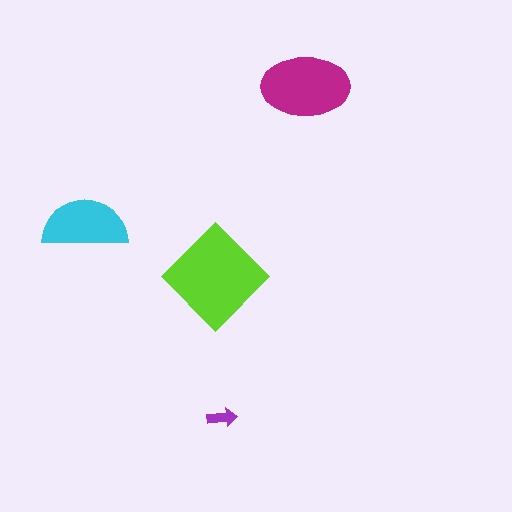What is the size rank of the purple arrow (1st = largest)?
4th.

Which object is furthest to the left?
The cyan semicircle is leftmost.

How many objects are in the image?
There are 4 objects in the image.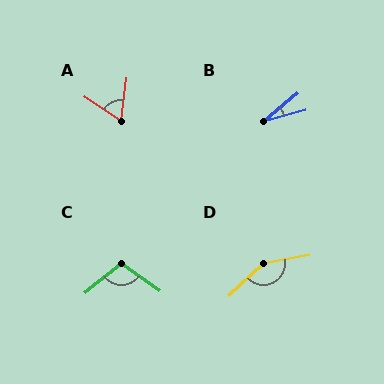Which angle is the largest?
D, at approximately 148 degrees.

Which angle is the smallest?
B, at approximately 24 degrees.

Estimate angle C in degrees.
Approximately 106 degrees.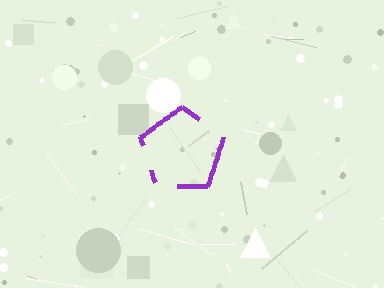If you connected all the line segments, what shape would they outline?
They would outline a pentagon.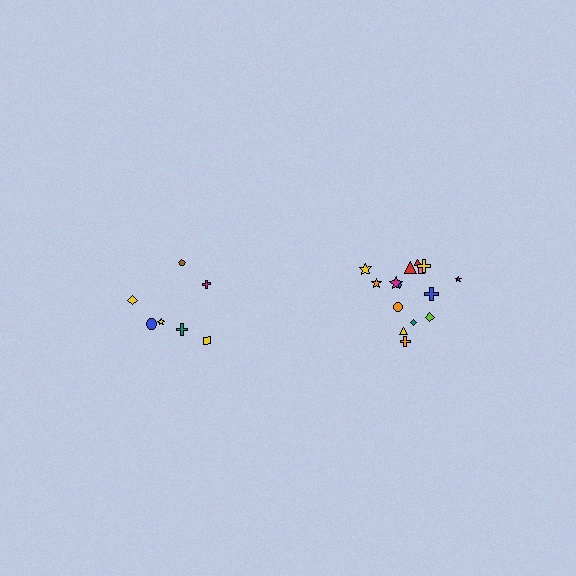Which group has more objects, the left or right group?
The right group.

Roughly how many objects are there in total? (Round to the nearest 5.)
Roughly 20 objects in total.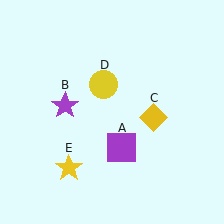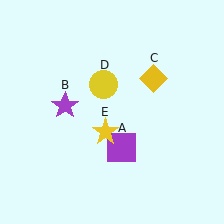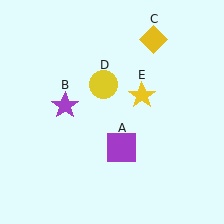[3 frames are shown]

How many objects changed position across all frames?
2 objects changed position: yellow diamond (object C), yellow star (object E).